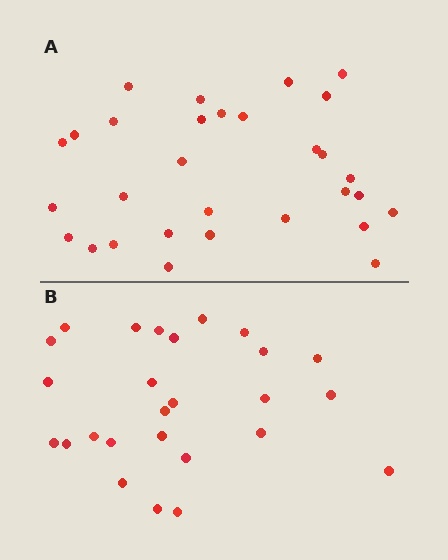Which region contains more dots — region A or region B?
Region A (the top region) has more dots.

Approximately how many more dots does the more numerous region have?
Region A has about 4 more dots than region B.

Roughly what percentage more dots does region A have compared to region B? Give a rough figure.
About 15% more.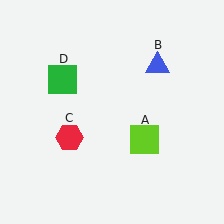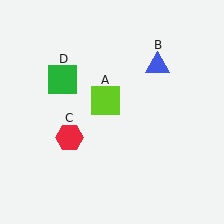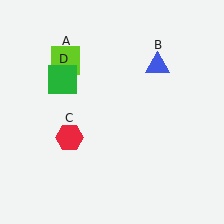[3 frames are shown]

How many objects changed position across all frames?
1 object changed position: lime square (object A).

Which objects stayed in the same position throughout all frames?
Blue triangle (object B) and red hexagon (object C) and green square (object D) remained stationary.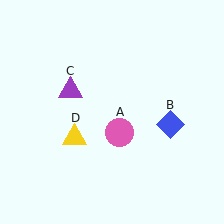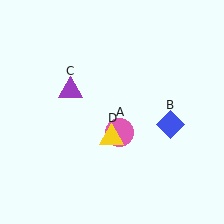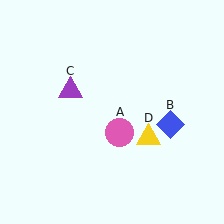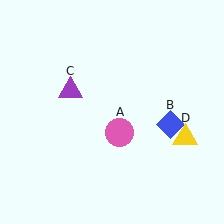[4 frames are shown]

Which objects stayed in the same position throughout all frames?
Pink circle (object A) and blue diamond (object B) and purple triangle (object C) remained stationary.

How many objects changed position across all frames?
1 object changed position: yellow triangle (object D).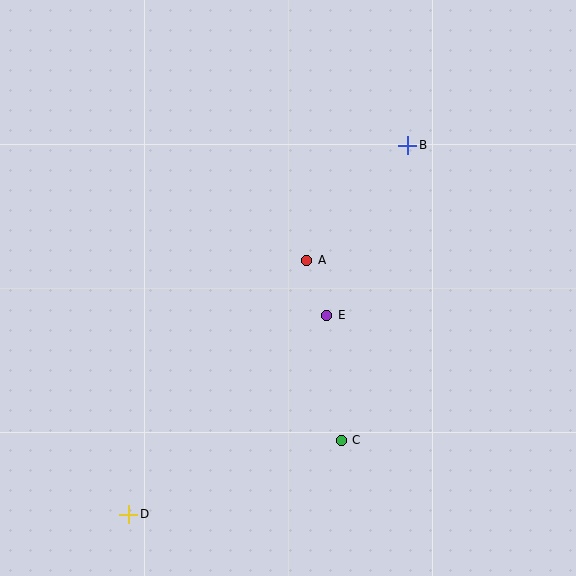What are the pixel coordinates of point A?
Point A is at (307, 260).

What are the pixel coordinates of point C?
Point C is at (341, 440).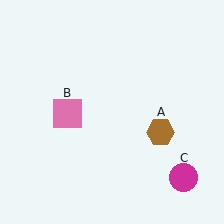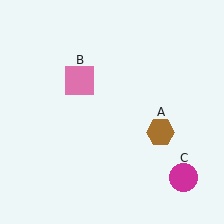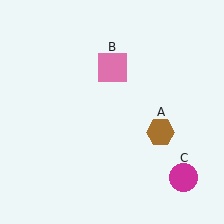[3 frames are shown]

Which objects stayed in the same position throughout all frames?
Brown hexagon (object A) and magenta circle (object C) remained stationary.